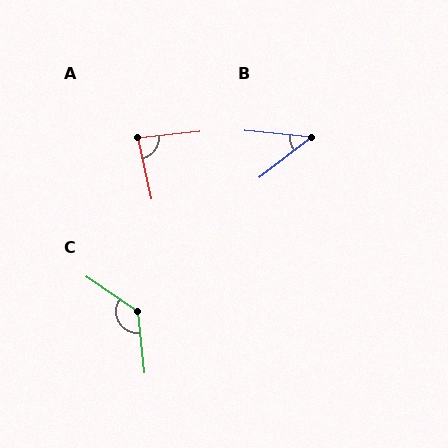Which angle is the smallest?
B, at approximately 43 degrees.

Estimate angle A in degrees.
Approximately 84 degrees.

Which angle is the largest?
C, at approximately 130 degrees.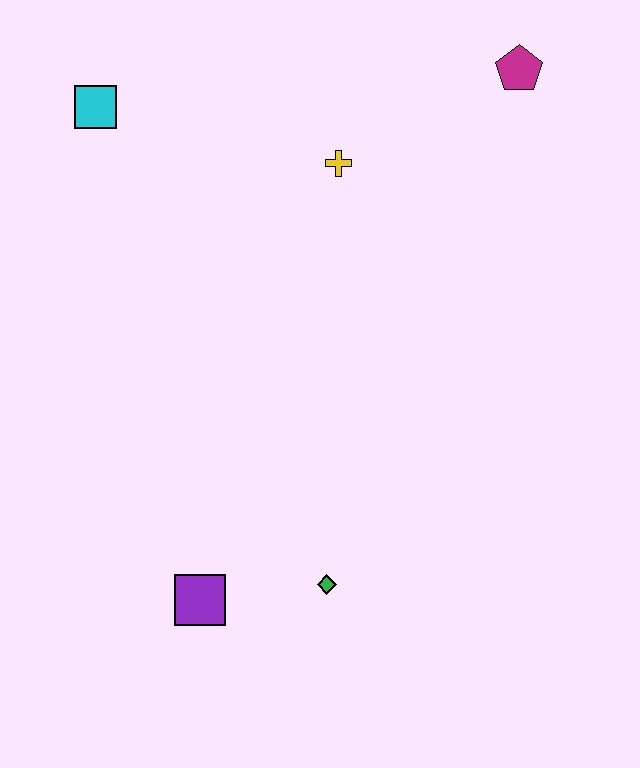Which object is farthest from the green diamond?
The magenta pentagon is farthest from the green diamond.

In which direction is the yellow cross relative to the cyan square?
The yellow cross is to the right of the cyan square.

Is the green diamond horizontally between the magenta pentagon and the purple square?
Yes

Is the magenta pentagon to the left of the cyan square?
No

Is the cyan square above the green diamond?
Yes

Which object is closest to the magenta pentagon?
The yellow cross is closest to the magenta pentagon.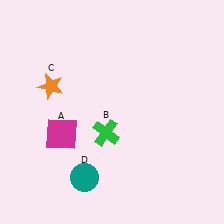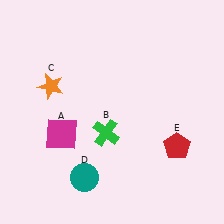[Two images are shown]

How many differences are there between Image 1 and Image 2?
There is 1 difference between the two images.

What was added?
A red pentagon (E) was added in Image 2.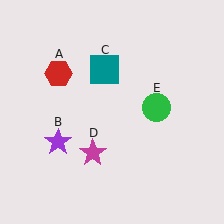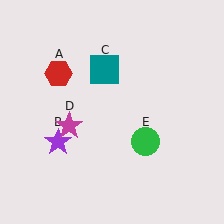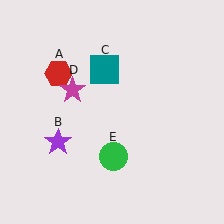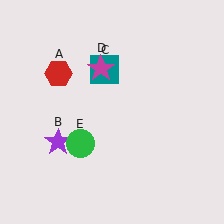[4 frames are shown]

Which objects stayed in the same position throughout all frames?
Red hexagon (object A) and purple star (object B) and teal square (object C) remained stationary.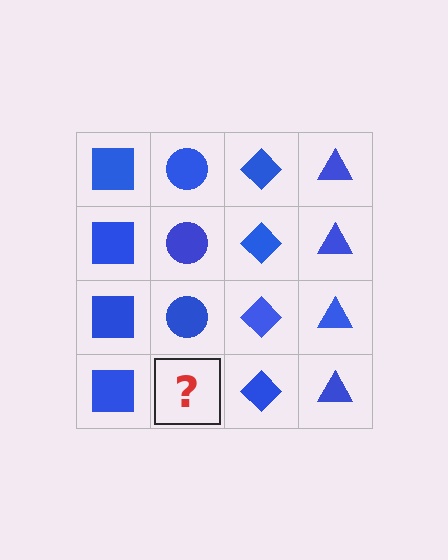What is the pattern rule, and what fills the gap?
The rule is that each column has a consistent shape. The gap should be filled with a blue circle.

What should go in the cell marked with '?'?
The missing cell should contain a blue circle.